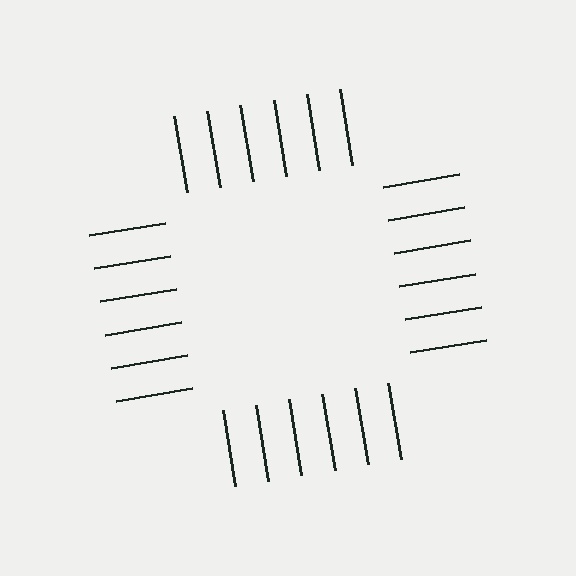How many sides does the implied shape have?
4 sides — the line-ends trace a square.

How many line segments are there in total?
24 — 6 along each of the 4 edges.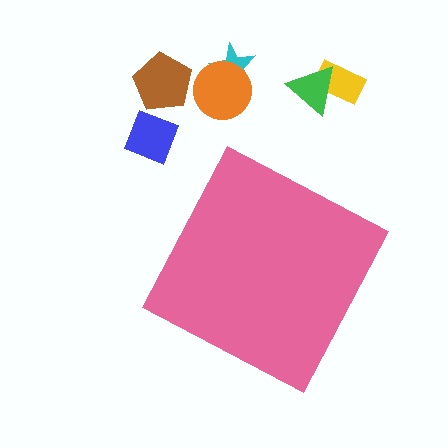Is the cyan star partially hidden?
No, the cyan star is fully visible.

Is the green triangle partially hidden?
No, the green triangle is fully visible.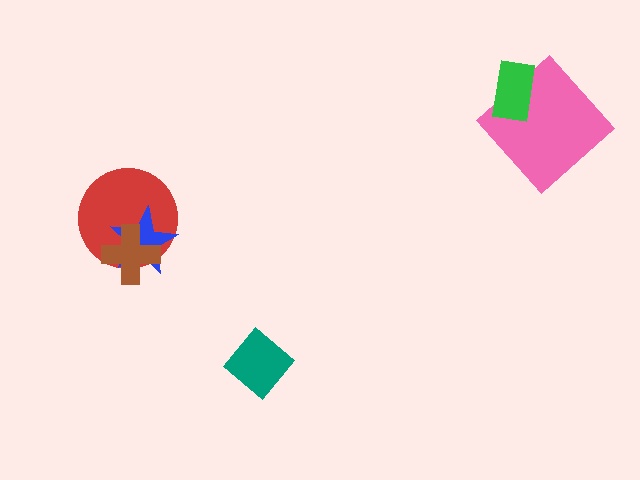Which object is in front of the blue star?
The brown cross is in front of the blue star.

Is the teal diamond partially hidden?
No, no other shape covers it.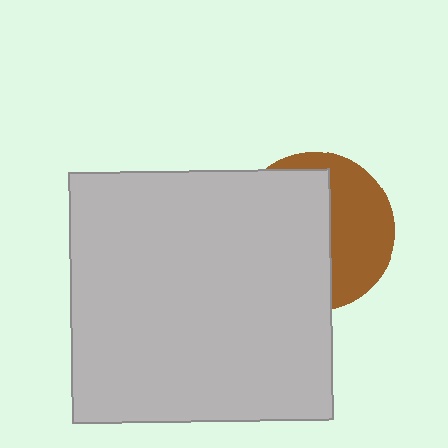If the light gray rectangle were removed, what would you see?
You would see the complete brown circle.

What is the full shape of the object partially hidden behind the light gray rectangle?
The partially hidden object is a brown circle.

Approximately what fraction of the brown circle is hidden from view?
Roughly 59% of the brown circle is hidden behind the light gray rectangle.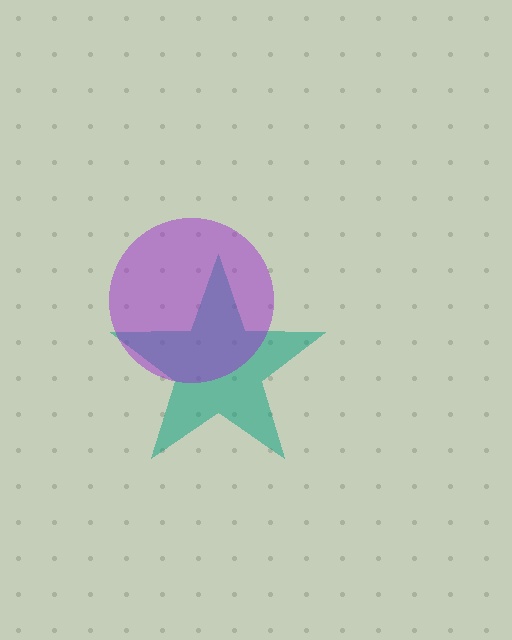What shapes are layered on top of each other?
The layered shapes are: a teal star, a purple circle.